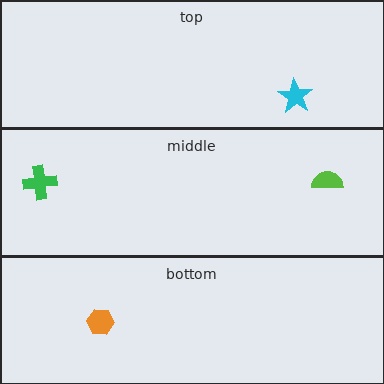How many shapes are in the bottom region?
1.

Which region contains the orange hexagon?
The bottom region.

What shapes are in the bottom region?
The orange hexagon.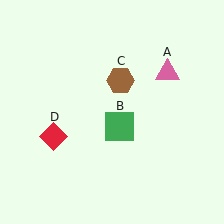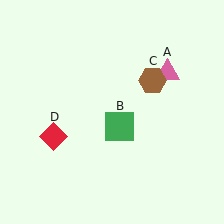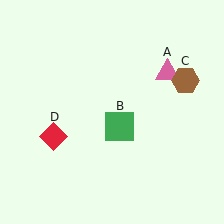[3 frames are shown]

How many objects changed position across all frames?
1 object changed position: brown hexagon (object C).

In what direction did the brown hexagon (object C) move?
The brown hexagon (object C) moved right.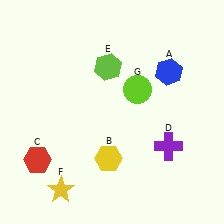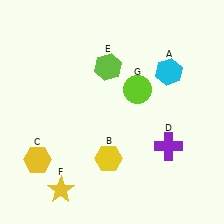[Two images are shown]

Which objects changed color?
A changed from blue to cyan. C changed from red to yellow.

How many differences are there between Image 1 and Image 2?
There are 2 differences between the two images.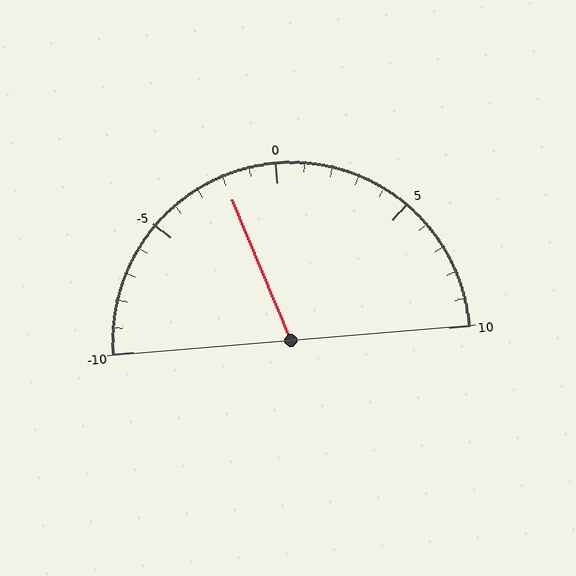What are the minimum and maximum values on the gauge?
The gauge ranges from -10 to 10.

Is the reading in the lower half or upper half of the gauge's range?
The reading is in the lower half of the range (-10 to 10).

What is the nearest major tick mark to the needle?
The nearest major tick mark is 0.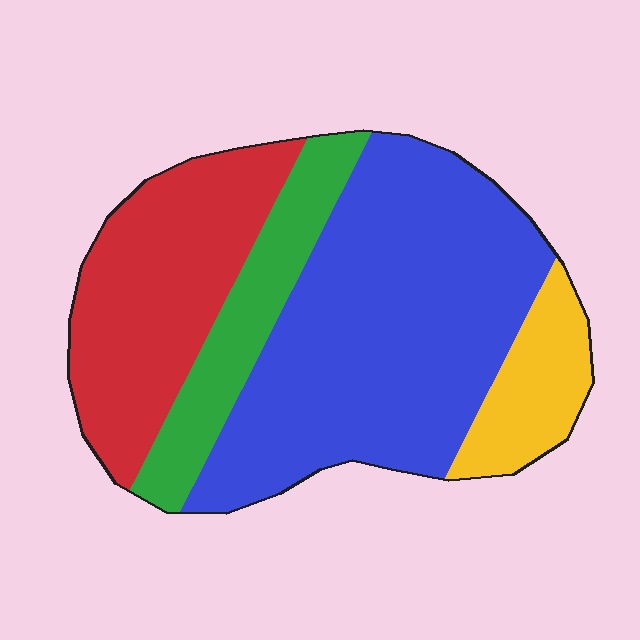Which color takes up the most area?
Blue, at roughly 50%.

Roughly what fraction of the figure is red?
Red takes up about one quarter (1/4) of the figure.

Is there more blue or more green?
Blue.